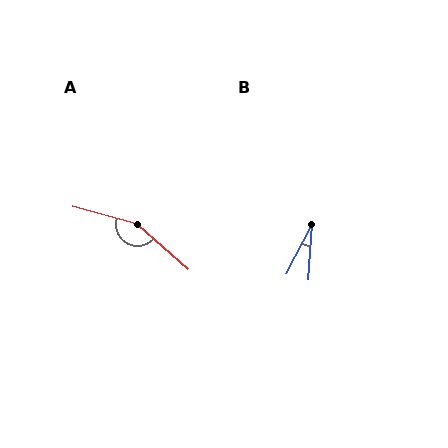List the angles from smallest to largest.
B (23°), A (154°).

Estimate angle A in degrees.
Approximately 154 degrees.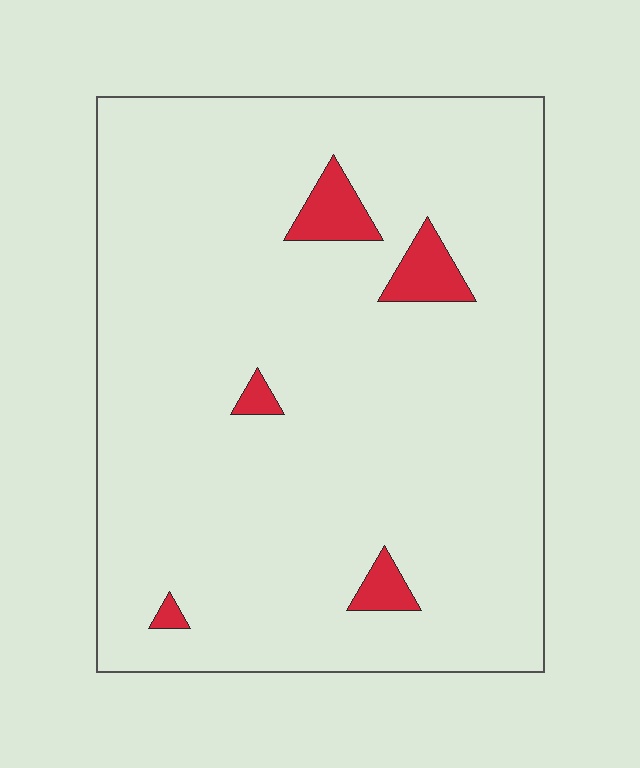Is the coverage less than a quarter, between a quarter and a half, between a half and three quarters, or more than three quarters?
Less than a quarter.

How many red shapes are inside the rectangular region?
5.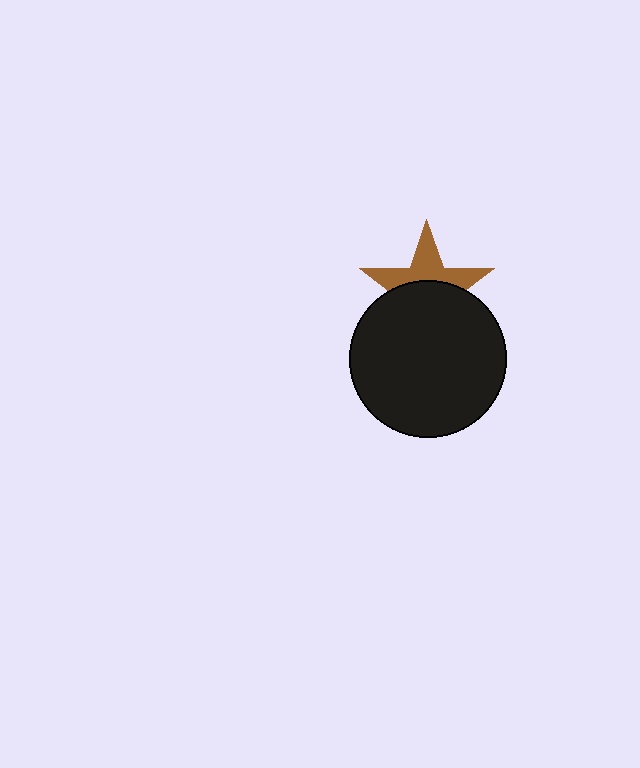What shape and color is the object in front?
The object in front is a black circle.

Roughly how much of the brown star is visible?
About half of it is visible (roughly 46%).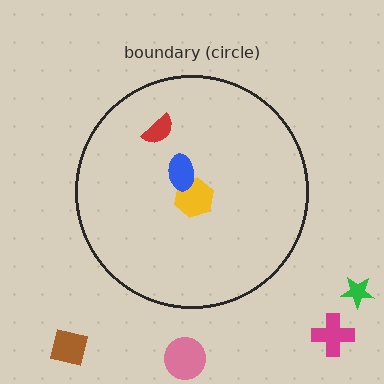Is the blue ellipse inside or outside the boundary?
Inside.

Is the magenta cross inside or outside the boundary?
Outside.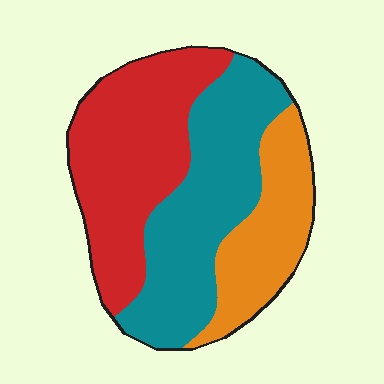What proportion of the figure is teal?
Teal covers roughly 40% of the figure.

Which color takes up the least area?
Orange, at roughly 25%.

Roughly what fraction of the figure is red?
Red takes up about two fifths (2/5) of the figure.